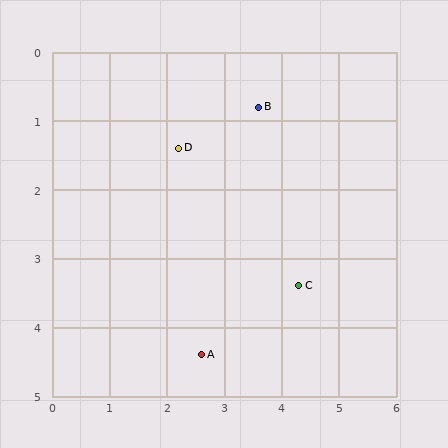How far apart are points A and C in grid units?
Points A and C are about 2.0 grid units apart.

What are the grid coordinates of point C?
Point C is at approximately (4.3, 3.4).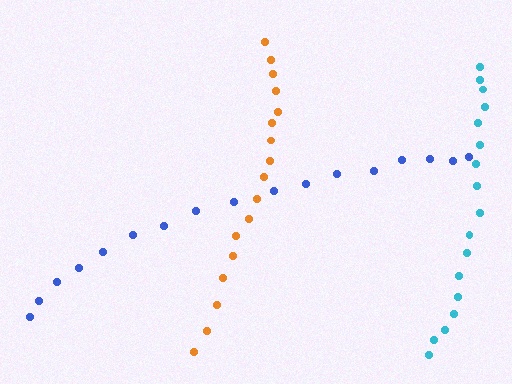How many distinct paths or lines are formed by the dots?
There are 3 distinct paths.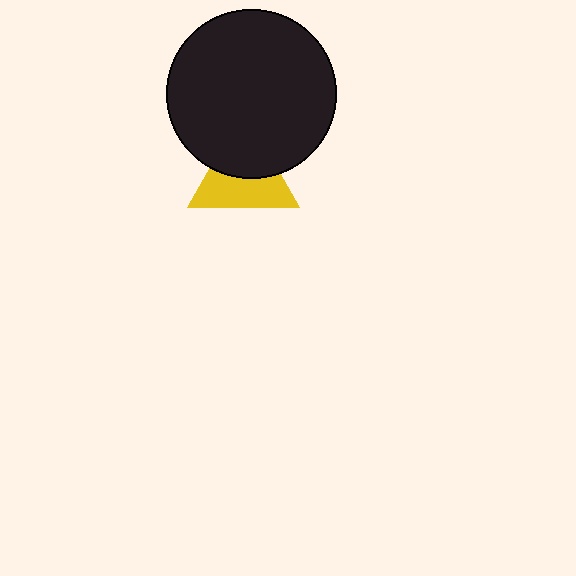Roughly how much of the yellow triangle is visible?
About half of it is visible (roughly 53%).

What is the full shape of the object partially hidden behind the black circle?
The partially hidden object is a yellow triangle.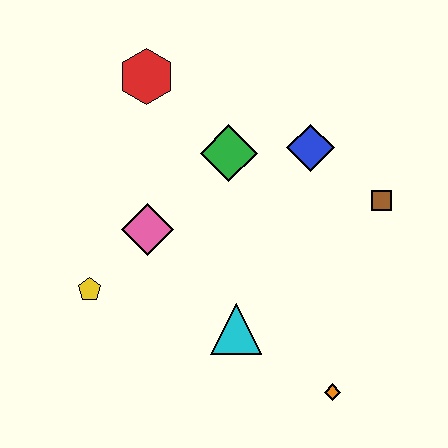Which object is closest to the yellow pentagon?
The pink diamond is closest to the yellow pentagon.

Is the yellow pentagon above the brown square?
No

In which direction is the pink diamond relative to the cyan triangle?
The pink diamond is above the cyan triangle.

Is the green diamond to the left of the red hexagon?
No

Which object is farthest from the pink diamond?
The orange diamond is farthest from the pink diamond.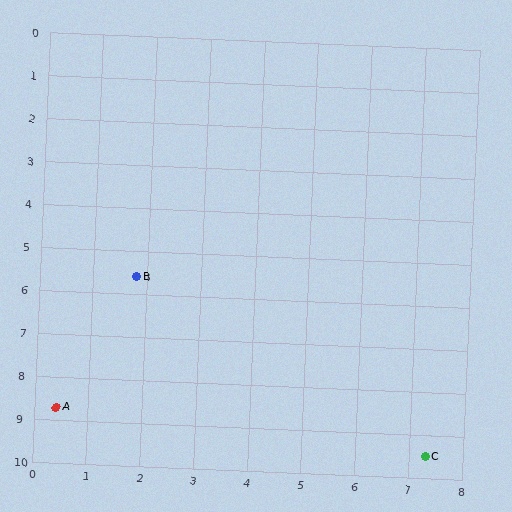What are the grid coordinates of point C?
Point C is at approximately (7.3, 9.5).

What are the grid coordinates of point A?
Point A is at approximately (0.4, 8.7).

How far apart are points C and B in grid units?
Points C and B are about 6.7 grid units apart.